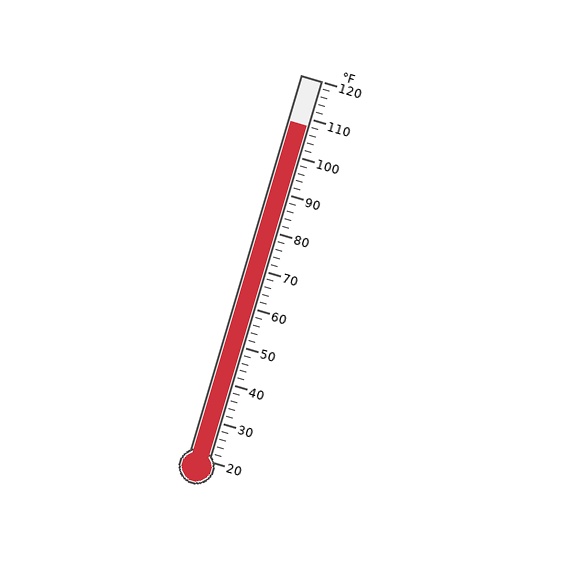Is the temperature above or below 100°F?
The temperature is above 100°F.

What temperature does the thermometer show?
The thermometer shows approximately 108°F.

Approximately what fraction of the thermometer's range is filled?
The thermometer is filled to approximately 90% of its range.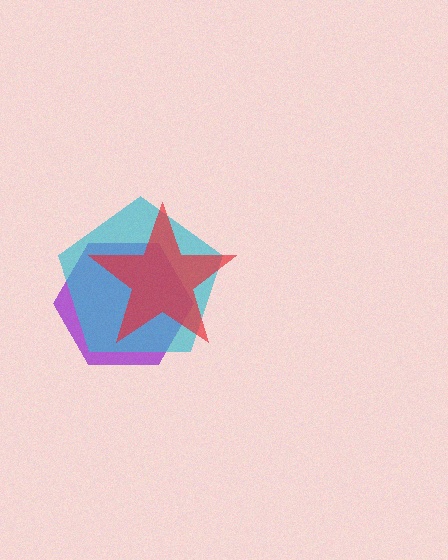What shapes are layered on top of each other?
The layered shapes are: a purple hexagon, a cyan pentagon, a red star.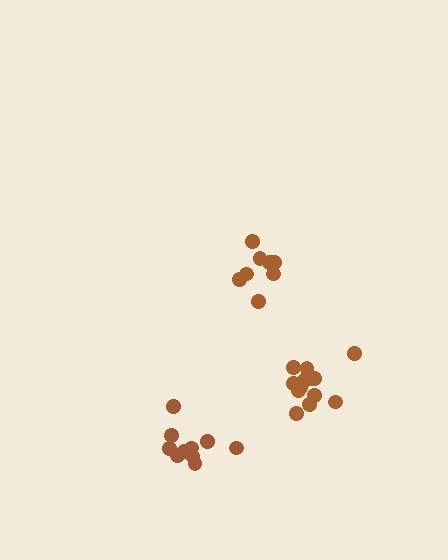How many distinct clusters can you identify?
There are 3 distinct clusters.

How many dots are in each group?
Group 1: 8 dots, Group 2: 14 dots, Group 3: 11 dots (33 total).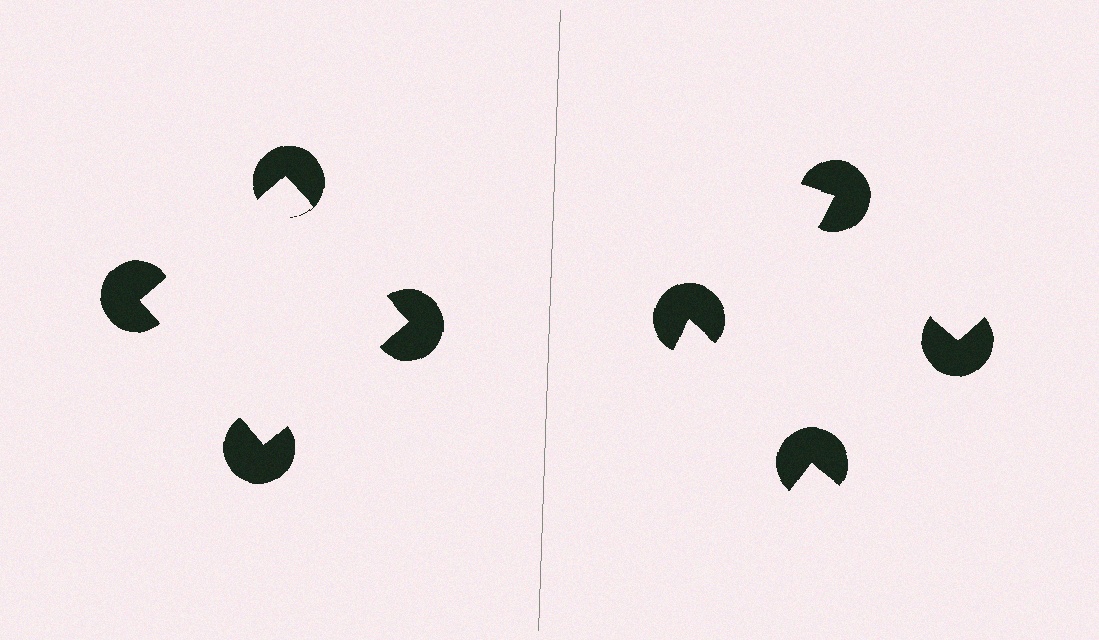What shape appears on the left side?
An illusory square.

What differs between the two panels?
The pac-man discs are positioned identically on both sides; only the wedge orientations differ. On the left they align to a square; on the right they are misaligned.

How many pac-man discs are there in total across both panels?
8 — 4 on each side.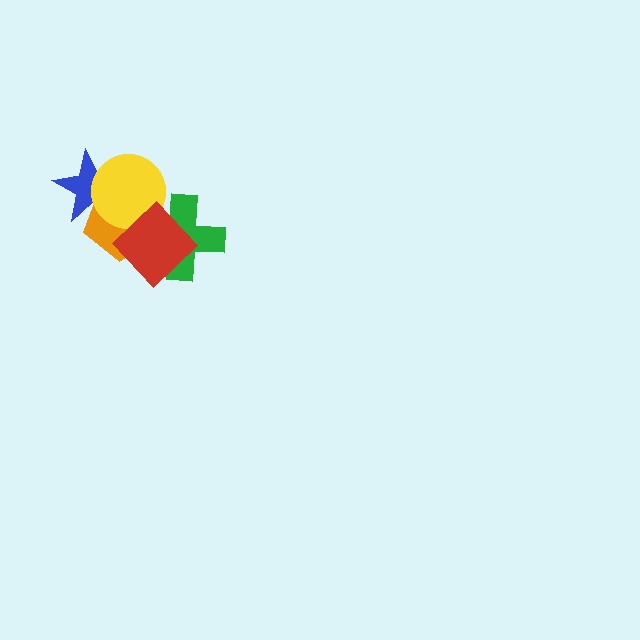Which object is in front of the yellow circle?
The red diamond is in front of the yellow circle.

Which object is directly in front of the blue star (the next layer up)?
The orange pentagon is directly in front of the blue star.